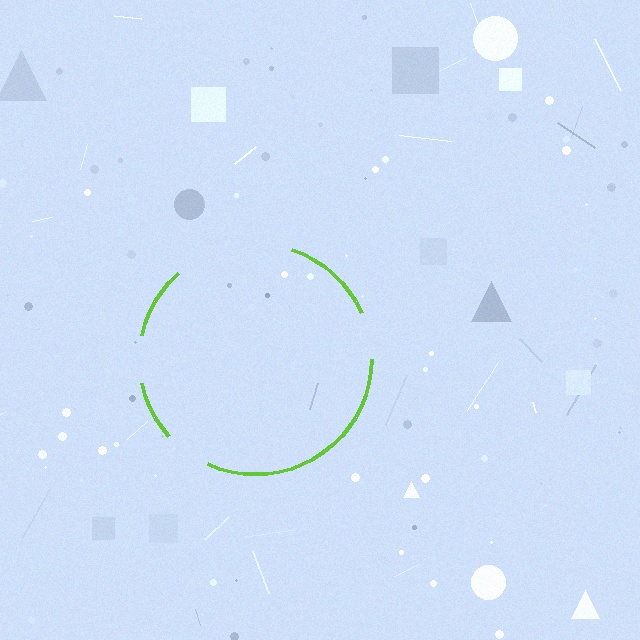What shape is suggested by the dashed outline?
The dashed outline suggests a circle.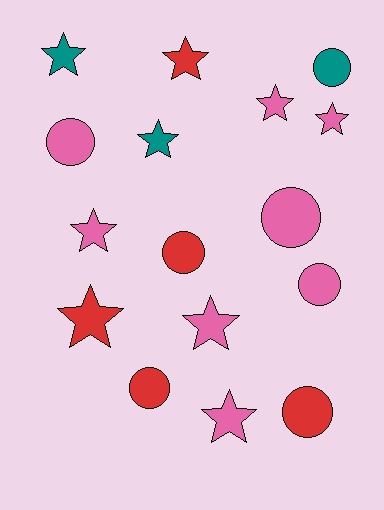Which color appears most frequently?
Pink, with 8 objects.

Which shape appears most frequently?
Star, with 9 objects.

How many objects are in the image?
There are 16 objects.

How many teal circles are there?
There is 1 teal circle.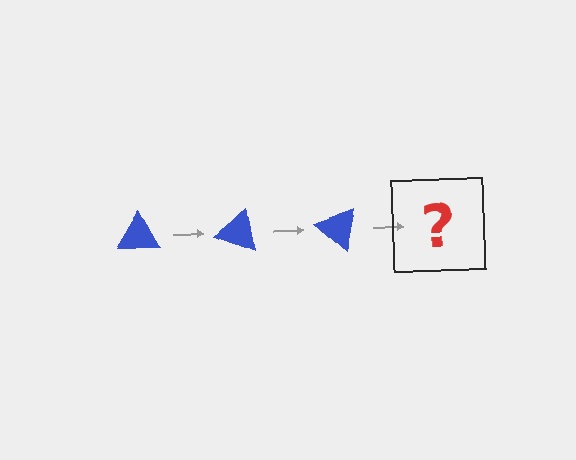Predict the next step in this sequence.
The next step is a blue triangle rotated 60 degrees.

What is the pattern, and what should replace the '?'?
The pattern is that the triangle rotates 20 degrees each step. The '?' should be a blue triangle rotated 60 degrees.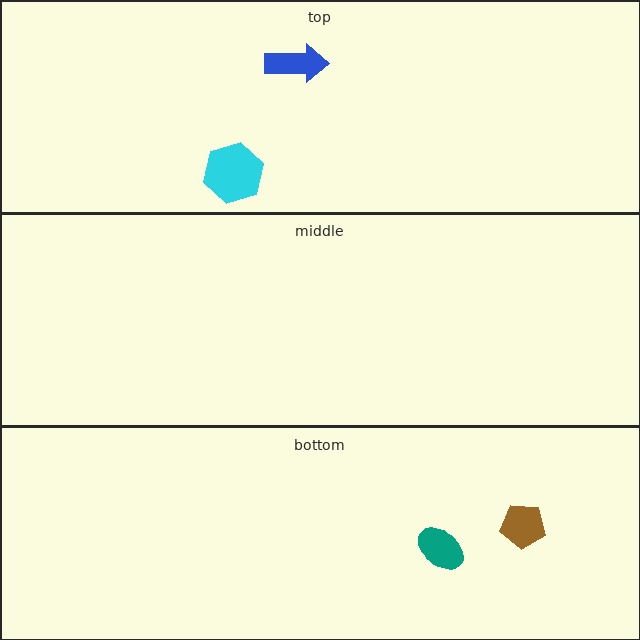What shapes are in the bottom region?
The teal ellipse, the brown pentagon.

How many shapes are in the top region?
2.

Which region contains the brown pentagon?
The bottom region.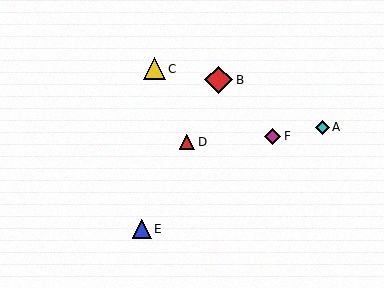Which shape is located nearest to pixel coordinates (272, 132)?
The magenta diamond (labeled F) at (272, 136) is nearest to that location.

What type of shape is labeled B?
Shape B is a red diamond.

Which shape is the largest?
The red diamond (labeled B) is the largest.